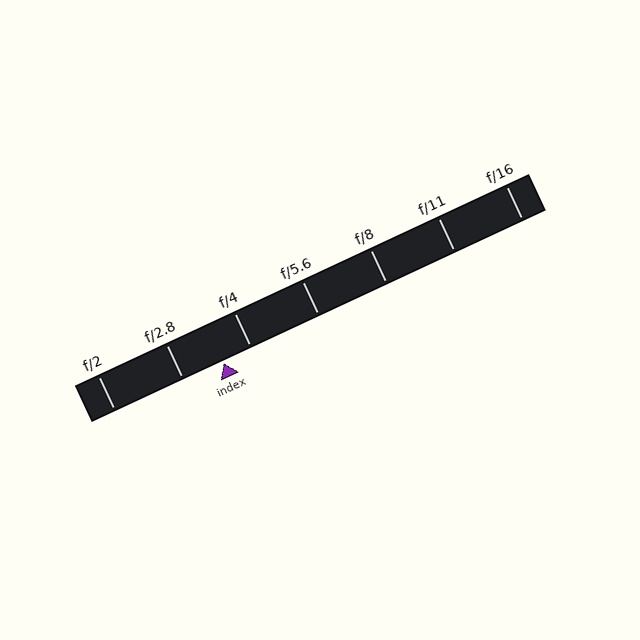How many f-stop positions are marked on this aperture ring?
There are 7 f-stop positions marked.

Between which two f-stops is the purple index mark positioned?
The index mark is between f/2.8 and f/4.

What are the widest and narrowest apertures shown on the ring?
The widest aperture shown is f/2 and the narrowest is f/16.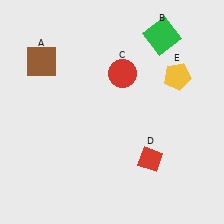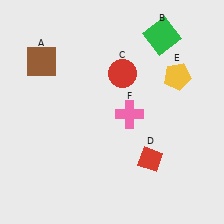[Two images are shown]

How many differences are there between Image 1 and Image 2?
There is 1 difference between the two images.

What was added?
A pink cross (F) was added in Image 2.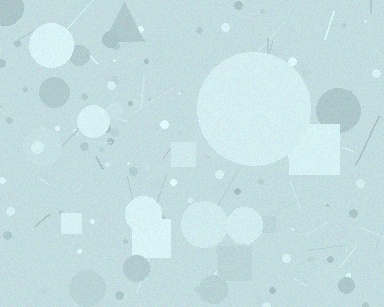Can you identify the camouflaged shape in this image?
The camouflaged shape is a circle.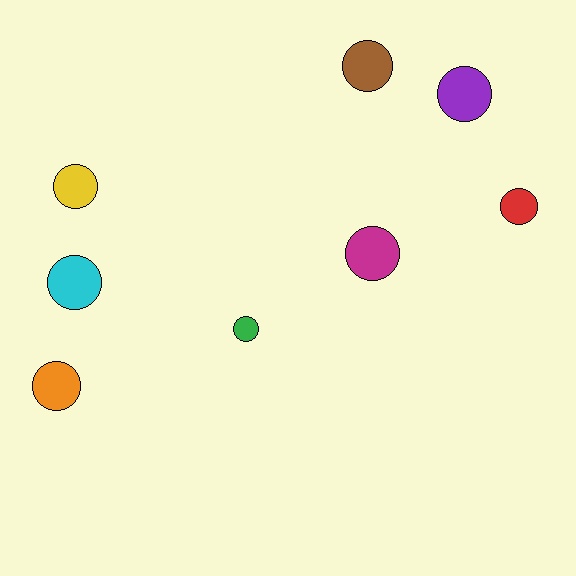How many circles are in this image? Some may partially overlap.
There are 8 circles.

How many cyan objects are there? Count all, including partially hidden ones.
There is 1 cyan object.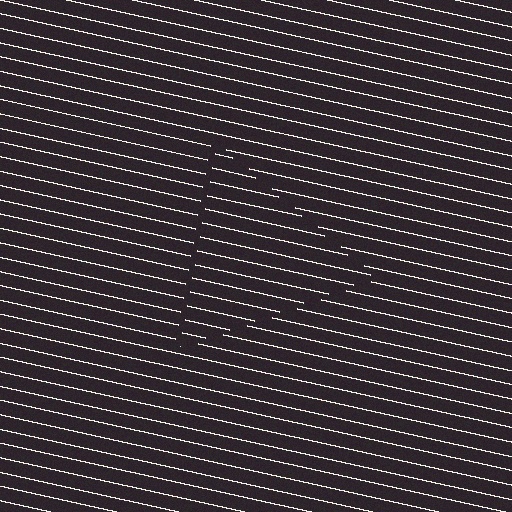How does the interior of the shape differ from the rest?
The interior of the shape contains the same grating, shifted by half a period — the contour is defined by the phase discontinuity where line-ends from the inner and outer gratings abut.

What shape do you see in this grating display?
An illusory triangle. The interior of the shape contains the same grating, shifted by half a period — the contour is defined by the phase discontinuity where line-ends from the inner and outer gratings abut.